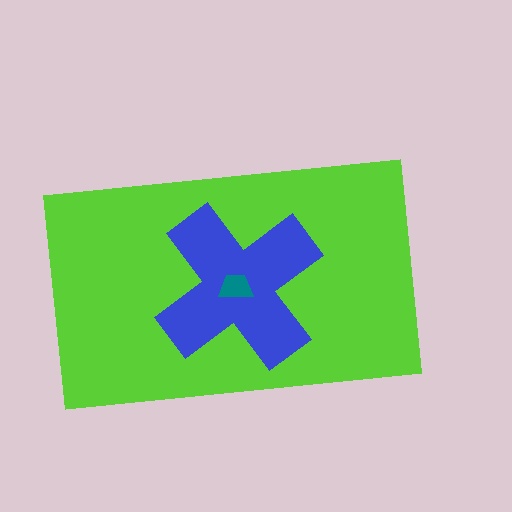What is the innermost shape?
The teal trapezoid.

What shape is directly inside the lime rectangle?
The blue cross.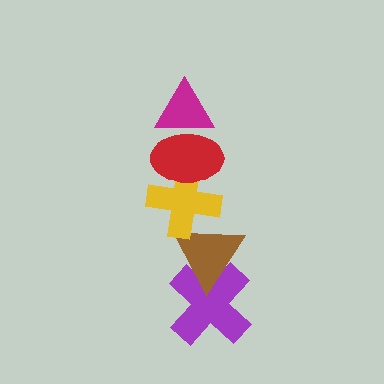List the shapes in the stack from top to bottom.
From top to bottom: the magenta triangle, the red ellipse, the yellow cross, the brown triangle, the purple cross.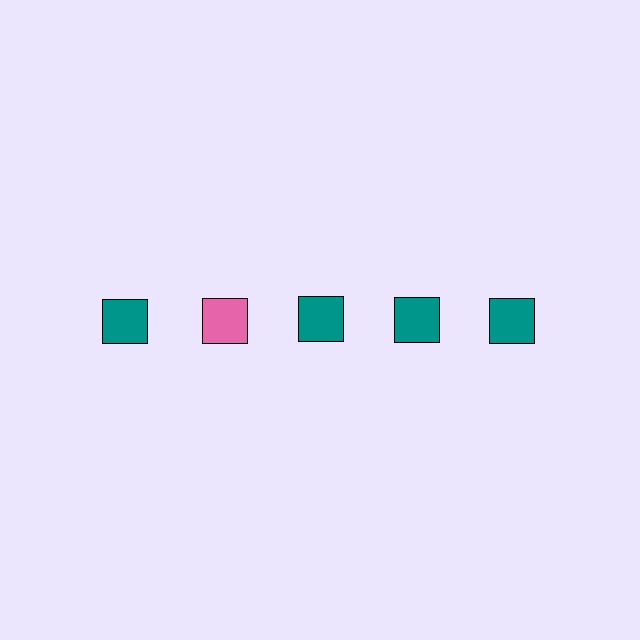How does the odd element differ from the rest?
It has a different color: pink instead of teal.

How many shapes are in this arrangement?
There are 5 shapes arranged in a grid pattern.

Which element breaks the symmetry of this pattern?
The pink square in the top row, second from left column breaks the symmetry. All other shapes are teal squares.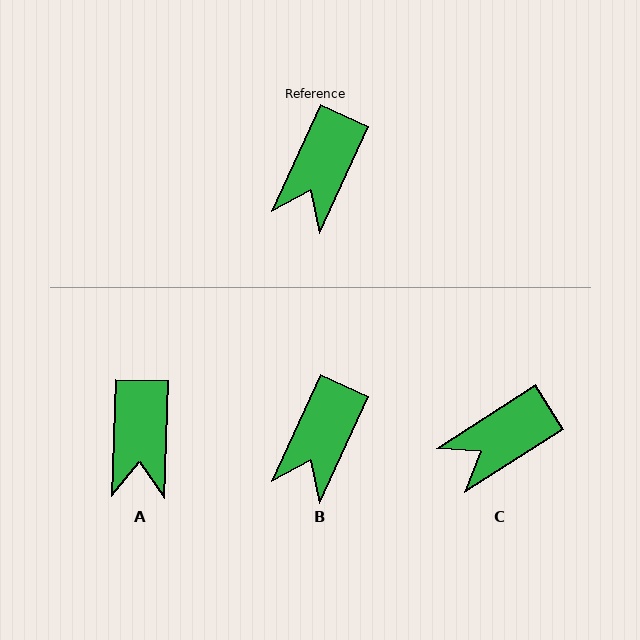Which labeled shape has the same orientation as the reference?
B.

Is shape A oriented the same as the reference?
No, it is off by about 23 degrees.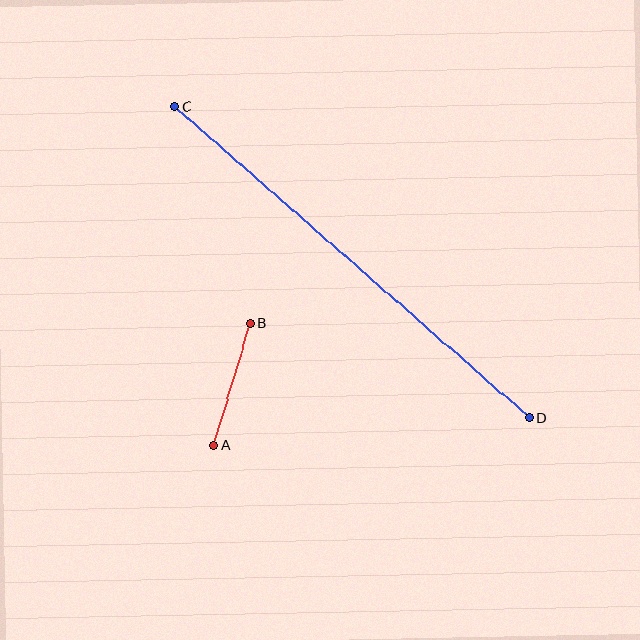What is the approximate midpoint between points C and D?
The midpoint is at approximately (352, 262) pixels.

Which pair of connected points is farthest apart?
Points C and D are farthest apart.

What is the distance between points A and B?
The distance is approximately 127 pixels.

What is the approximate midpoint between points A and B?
The midpoint is at approximately (232, 385) pixels.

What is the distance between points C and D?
The distance is approximately 472 pixels.